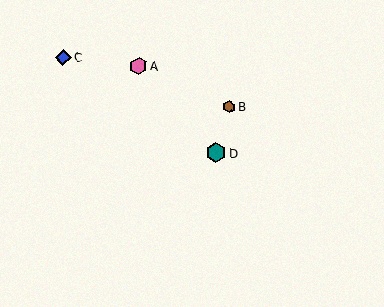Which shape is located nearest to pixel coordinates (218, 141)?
The teal hexagon (labeled D) at (216, 153) is nearest to that location.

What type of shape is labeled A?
Shape A is a pink hexagon.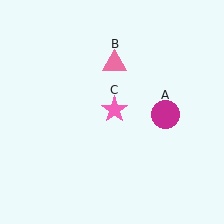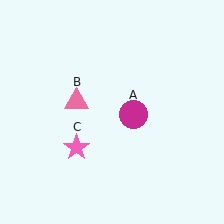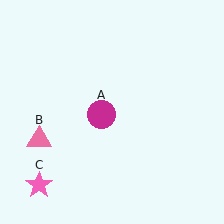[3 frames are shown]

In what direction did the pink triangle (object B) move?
The pink triangle (object B) moved down and to the left.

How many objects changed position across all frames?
3 objects changed position: magenta circle (object A), pink triangle (object B), pink star (object C).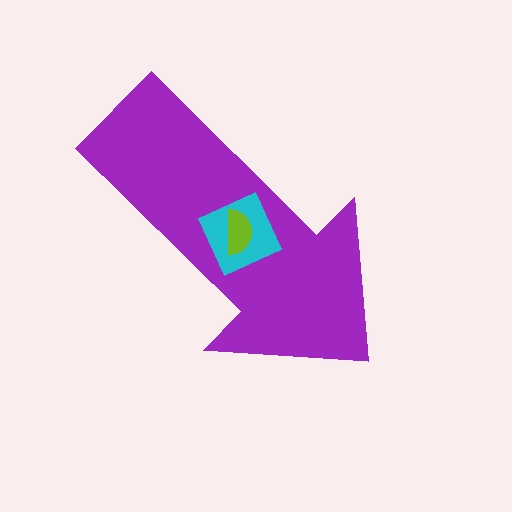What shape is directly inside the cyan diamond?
The lime semicircle.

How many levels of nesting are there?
3.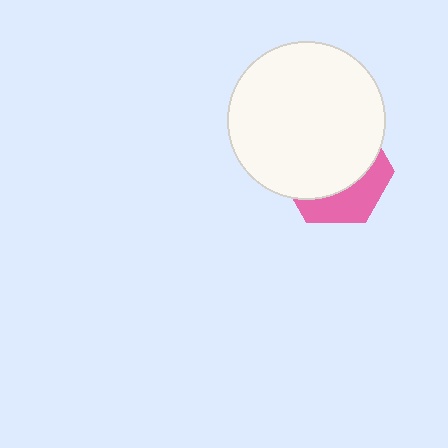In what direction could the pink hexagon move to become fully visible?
The pink hexagon could move down. That would shift it out from behind the white circle entirely.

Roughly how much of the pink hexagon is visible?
A small part of it is visible (roughly 34%).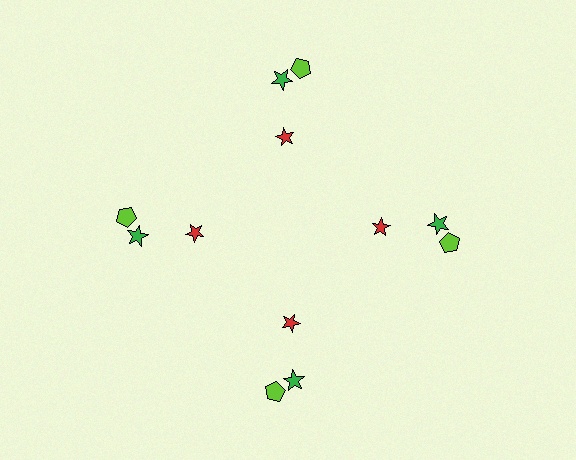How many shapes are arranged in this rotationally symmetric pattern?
There are 12 shapes, arranged in 4 groups of 3.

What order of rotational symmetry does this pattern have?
This pattern has 4-fold rotational symmetry.